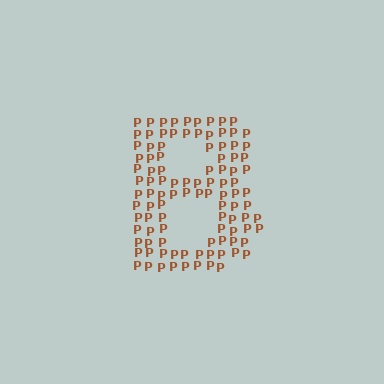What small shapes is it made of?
It is made of small letter P's.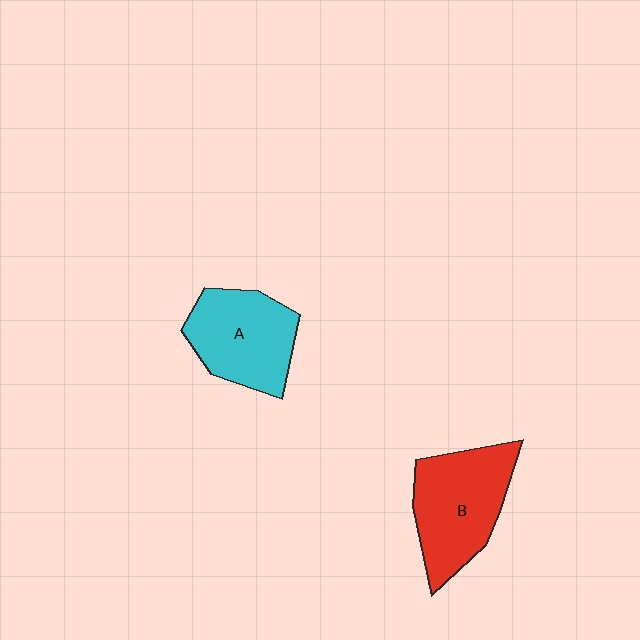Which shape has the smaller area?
Shape A (cyan).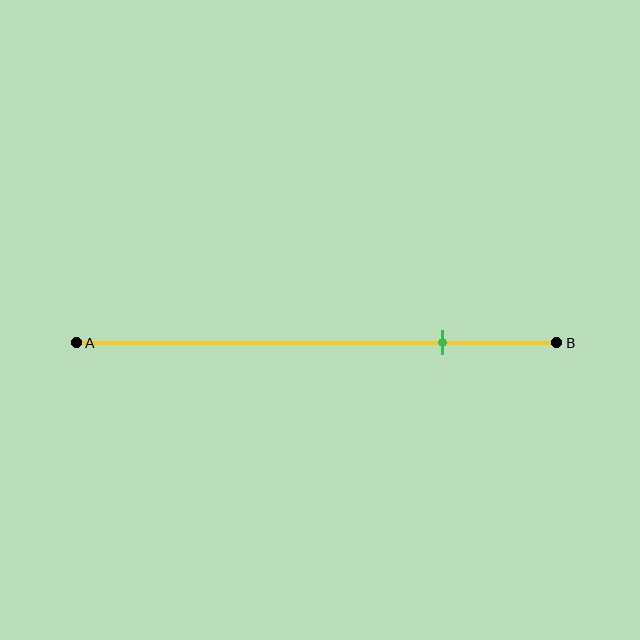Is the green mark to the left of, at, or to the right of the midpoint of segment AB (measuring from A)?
The green mark is to the right of the midpoint of segment AB.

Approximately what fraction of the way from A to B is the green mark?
The green mark is approximately 75% of the way from A to B.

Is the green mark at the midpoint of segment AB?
No, the mark is at about 75% from A, not at the 50% midpoint.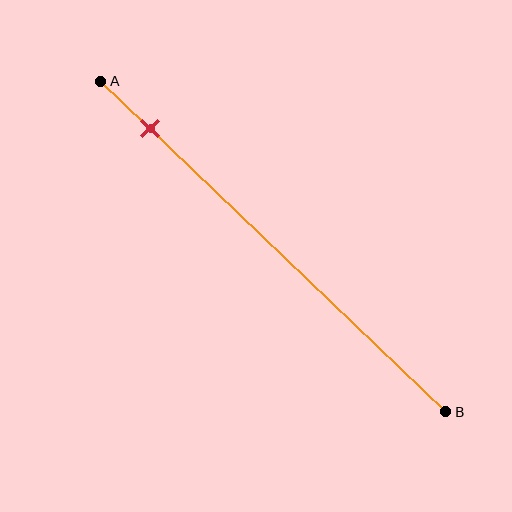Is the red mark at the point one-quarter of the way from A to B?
No, the mark is at about 15% from A, not at the 25% one-quarter point.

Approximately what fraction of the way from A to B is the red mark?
The red mark is approximately 15% of the way from A to B.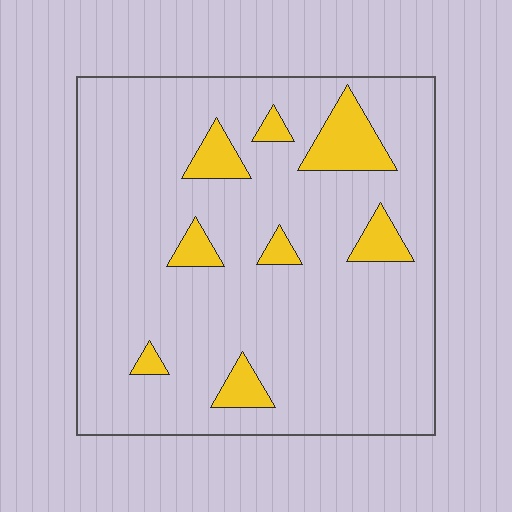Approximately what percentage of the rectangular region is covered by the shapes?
Approximately 10%.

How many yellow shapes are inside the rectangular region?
8.